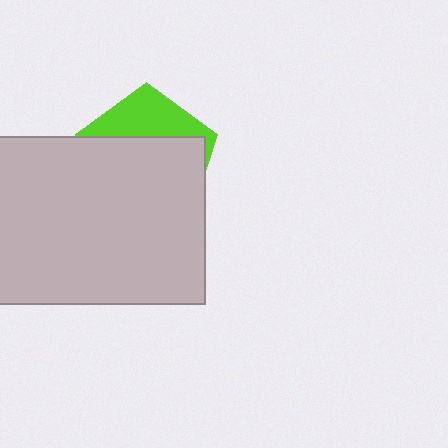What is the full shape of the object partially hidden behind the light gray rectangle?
The partially hidden object is a lime pentagon.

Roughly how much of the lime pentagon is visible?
A small part of it is visible (roughly 30%).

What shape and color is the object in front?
The object in front is a light gray rectangle.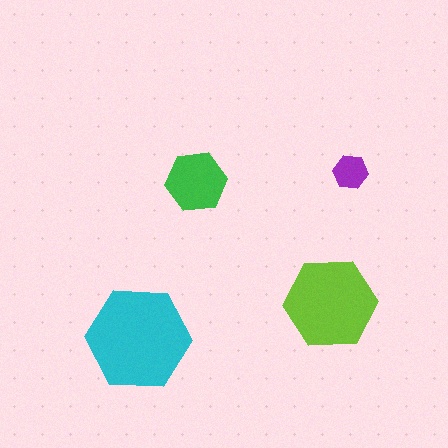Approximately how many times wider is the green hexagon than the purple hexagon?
About 2 times wider.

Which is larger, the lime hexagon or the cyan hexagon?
The cyan one.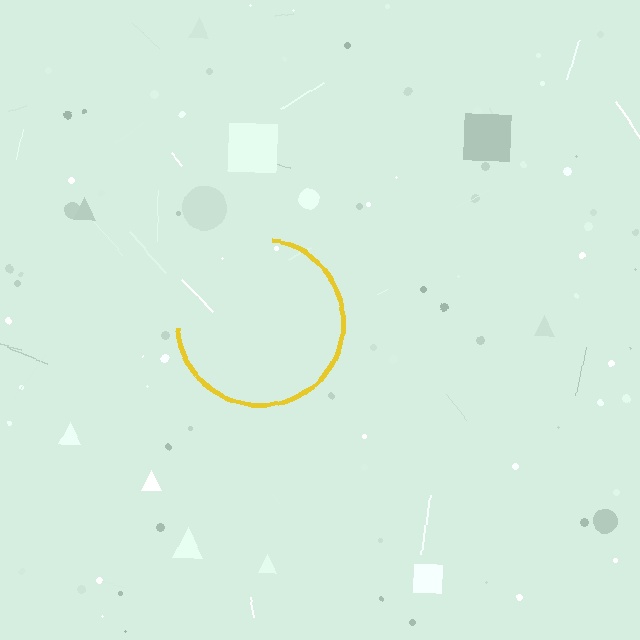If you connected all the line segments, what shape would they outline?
They would outline a circle.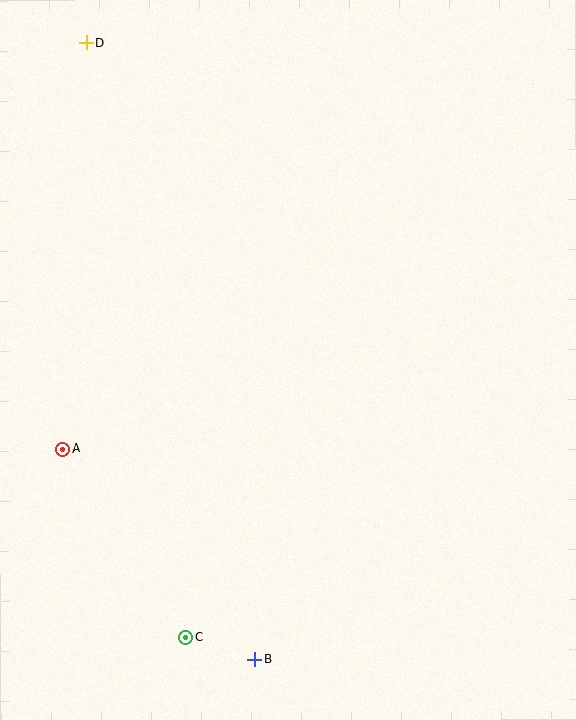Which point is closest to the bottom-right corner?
Point B is closest to the bottom-right corner.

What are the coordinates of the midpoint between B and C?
The midpoint between B and C is at (220, 649).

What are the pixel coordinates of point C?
Point C is at (185, 638).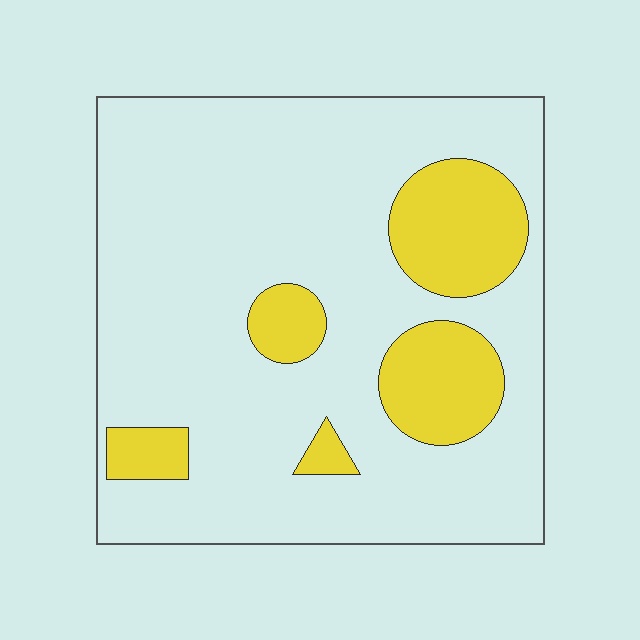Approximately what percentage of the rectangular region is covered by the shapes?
Approximately 20%.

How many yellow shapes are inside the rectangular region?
5.